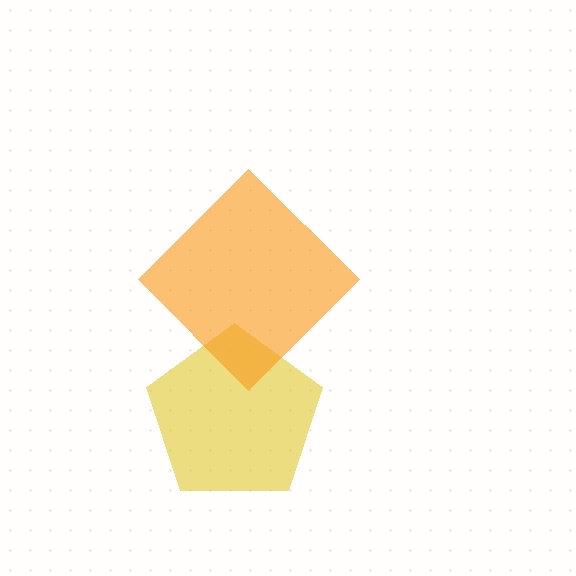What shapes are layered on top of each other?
The layered shapes are: a yellow pentagon, an orange diamond.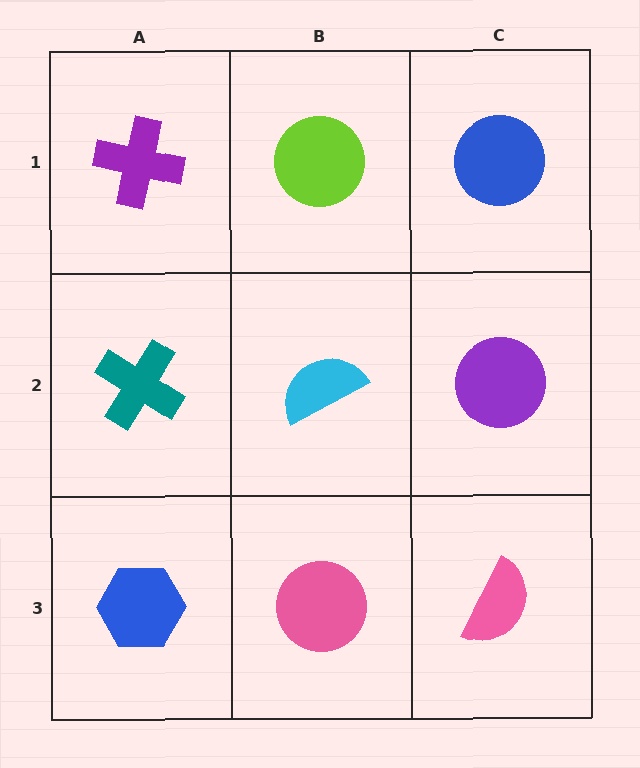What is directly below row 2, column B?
A pink circle.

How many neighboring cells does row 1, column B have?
3.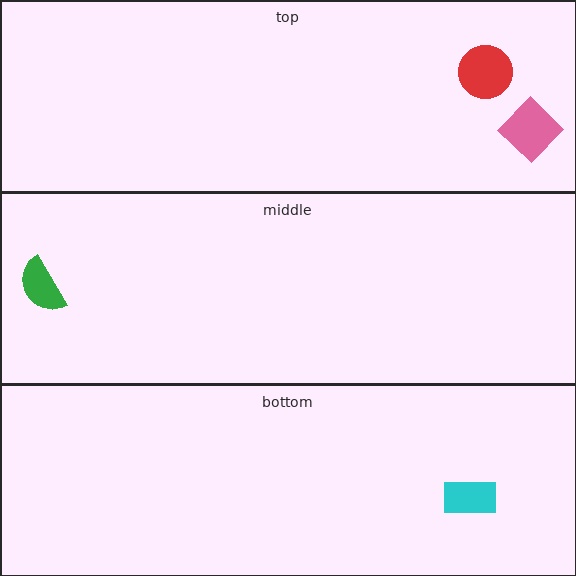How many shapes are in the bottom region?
1.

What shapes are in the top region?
The red circle, the pink diamond.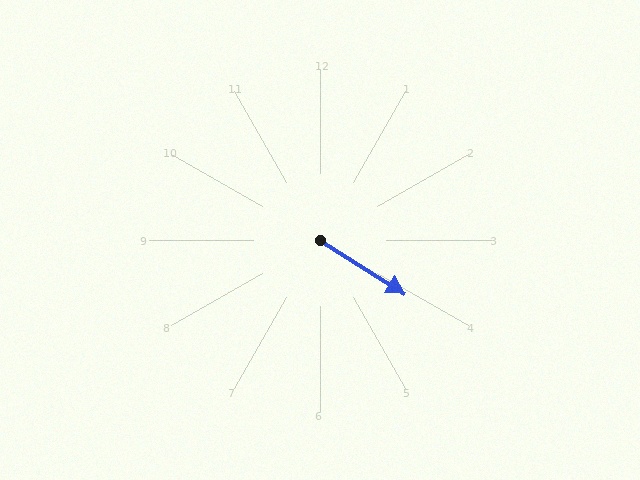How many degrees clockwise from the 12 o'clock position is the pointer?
Approximately 122 degrees.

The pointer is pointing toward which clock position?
Roughly 4 o'clock.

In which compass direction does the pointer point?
Southeast.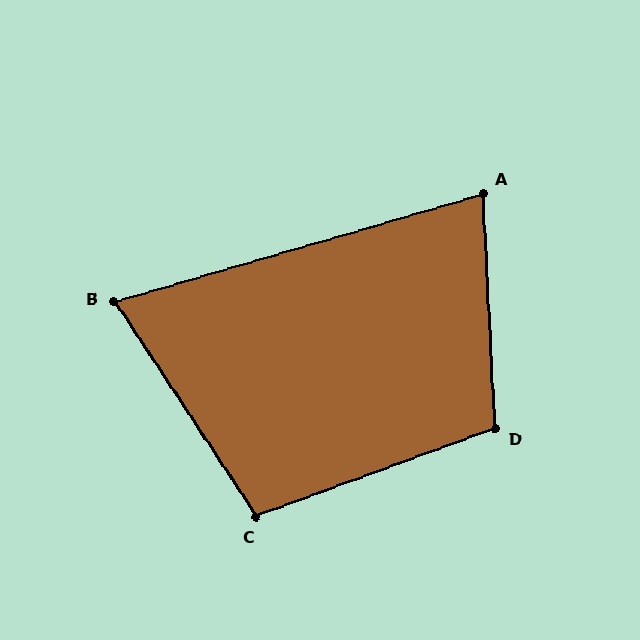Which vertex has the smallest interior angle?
B, at approximately 73 degrees.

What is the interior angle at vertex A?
Approximately 77 degrees (acute).